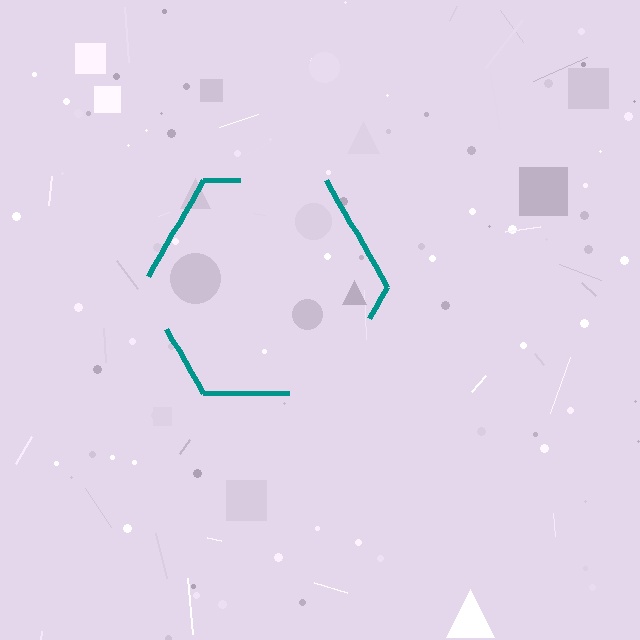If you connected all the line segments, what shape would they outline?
They would outline a hexagon.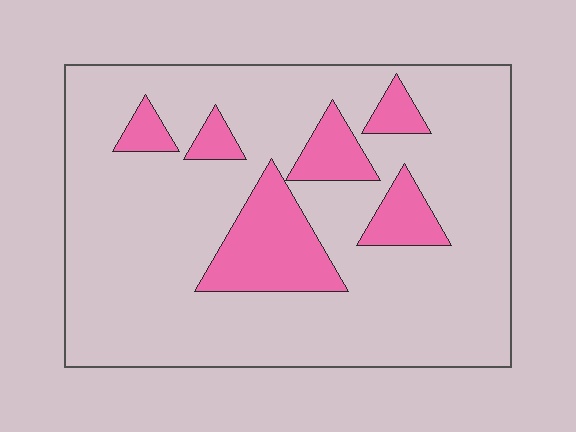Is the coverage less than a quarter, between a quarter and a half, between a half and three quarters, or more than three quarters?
Less than a quarter.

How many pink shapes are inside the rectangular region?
6.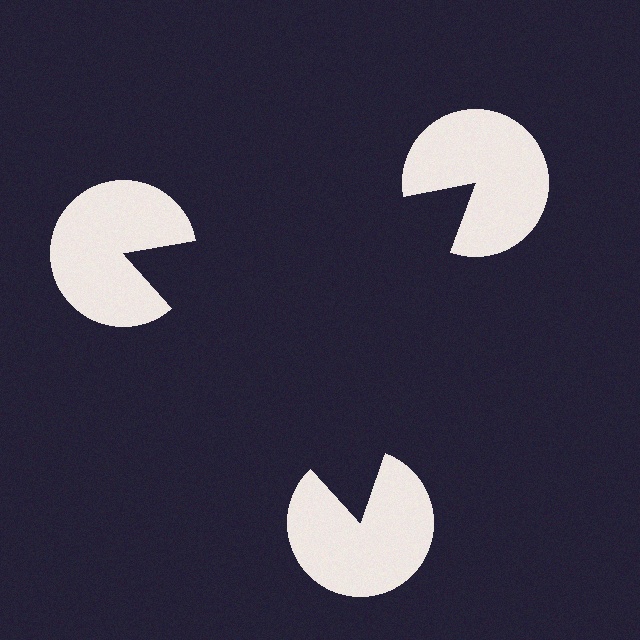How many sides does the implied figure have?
3 sides.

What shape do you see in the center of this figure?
An illusory triangle — its edges are inferred from the aligned wedge cuts in the pac-man discs, not physically drawn.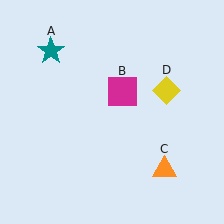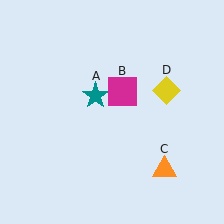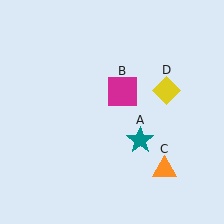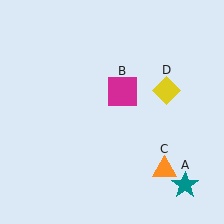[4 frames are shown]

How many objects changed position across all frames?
1 object changed position: teal star (object A).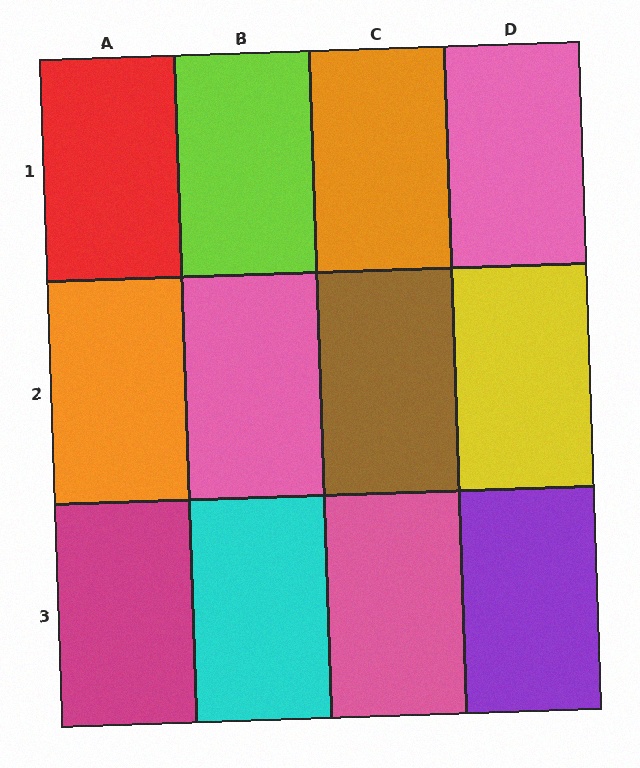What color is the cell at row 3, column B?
Cyan.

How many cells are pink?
3 cells are pink.